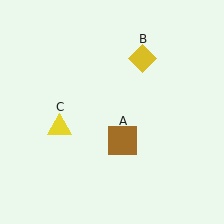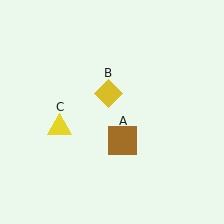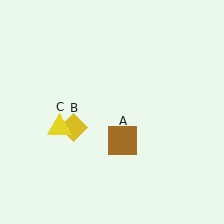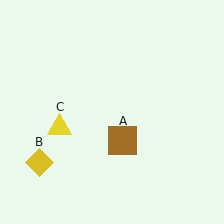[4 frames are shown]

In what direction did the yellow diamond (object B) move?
The yellow diamond (object B) moved down and to the left.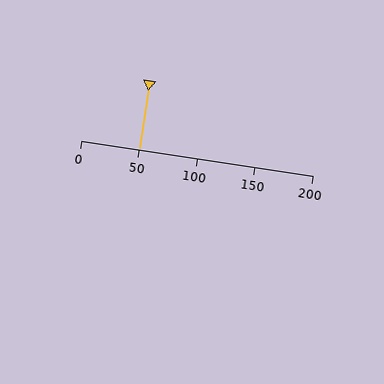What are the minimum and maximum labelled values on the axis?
The axis runs from 0 to 200.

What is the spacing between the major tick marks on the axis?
The major ticks are spaced 50 apart.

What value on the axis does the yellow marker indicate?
The marker indicates approximately 50.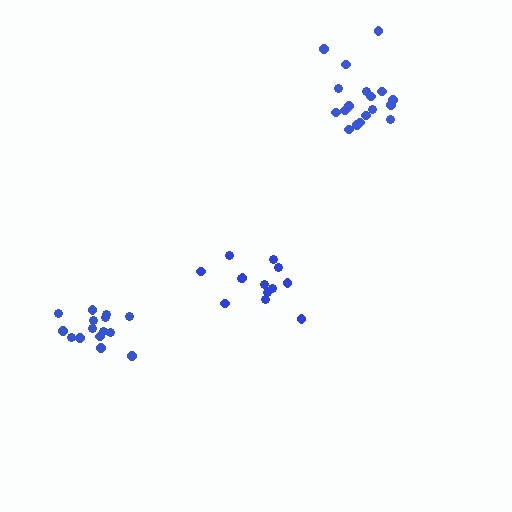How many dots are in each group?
Group 1: 18 dots, Group 2: 15 dots, Group 3: 13 dots (46 total).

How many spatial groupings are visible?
There are 3 spatial groupings.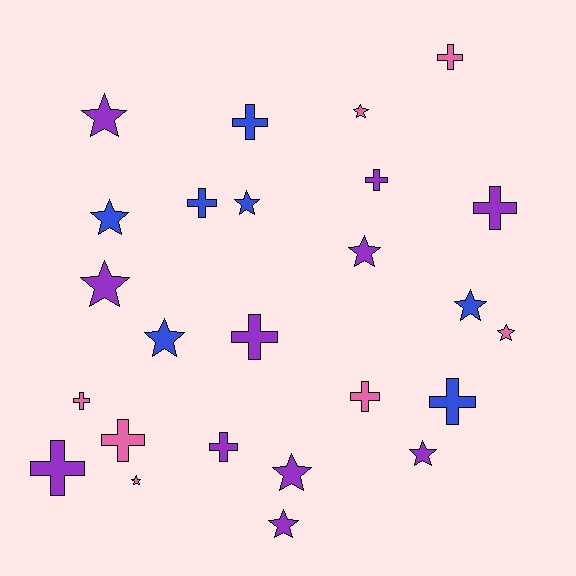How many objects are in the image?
There are 25 objects.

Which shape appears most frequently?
Star, with 13 objects.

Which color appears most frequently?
Purple, with 11 objects.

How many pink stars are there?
There are 3 pink stars.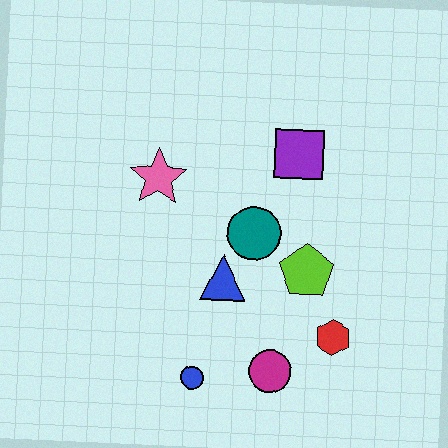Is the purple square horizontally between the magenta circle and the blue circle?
No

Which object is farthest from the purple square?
The blue circle is farthest from the purple square.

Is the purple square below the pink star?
No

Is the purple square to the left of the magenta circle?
No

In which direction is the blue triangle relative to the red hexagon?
The blue triangle is to the left of the red hexagon.